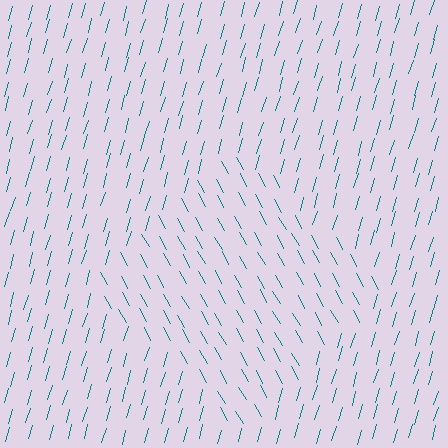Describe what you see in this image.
The image is filled with small teal line segments. A diamond region in the image has lines oriented differently from the surrounding lines, creating a visible texture boundary.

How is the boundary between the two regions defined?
The boundary is defined purely by a change in line orientation (approximately 45 degrees difference). All lines are the same color and thickness.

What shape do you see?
I see a diamond.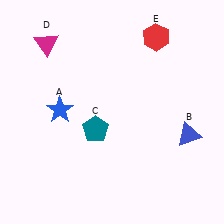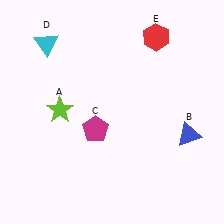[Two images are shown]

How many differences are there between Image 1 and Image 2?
There are 3 differences between the two images.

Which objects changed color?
A changed from blue to lime. C changed from teal to magenta. D changed from magenta to cyan.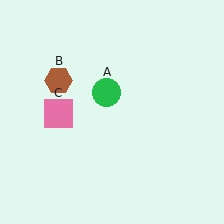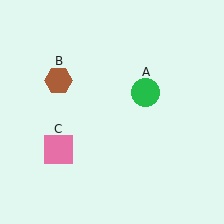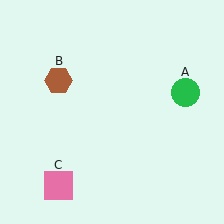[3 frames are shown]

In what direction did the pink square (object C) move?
The pink square (object C) moved down.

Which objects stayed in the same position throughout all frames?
Brown hexagon (object B) remained stationary.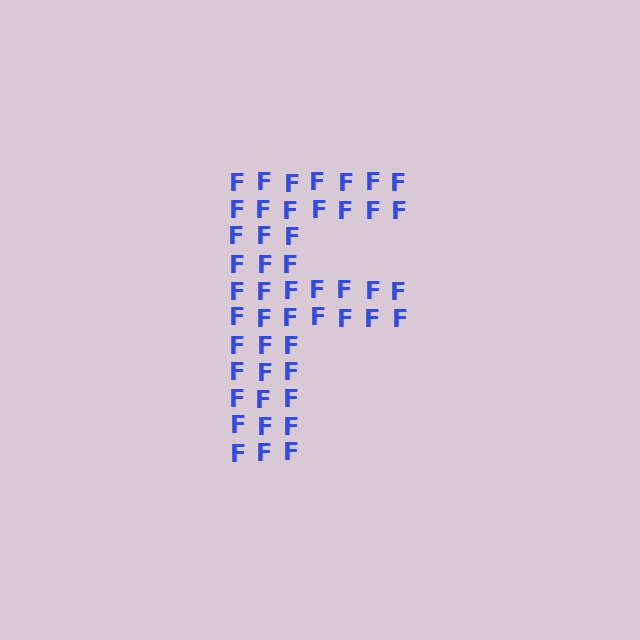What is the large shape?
The large shape is the letter F.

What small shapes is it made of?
It is made of small letter F's.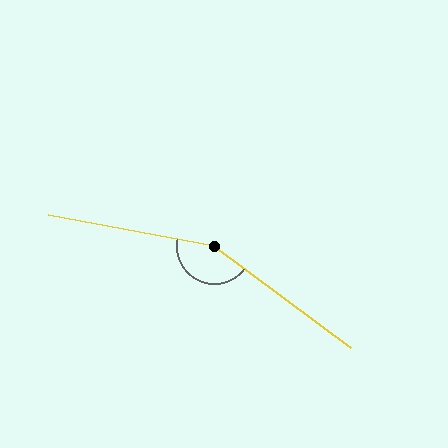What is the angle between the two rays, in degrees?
Approximately 154 degrees.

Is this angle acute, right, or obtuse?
It is obtuse.